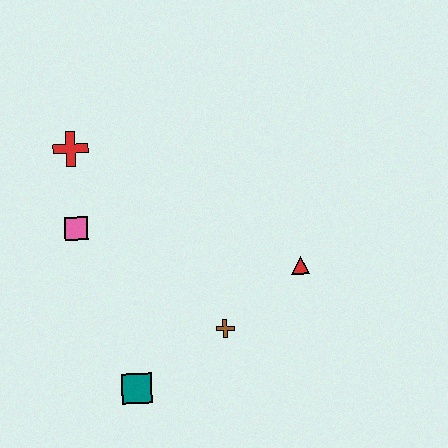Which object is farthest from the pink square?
The red triangle is farthest from the pink square.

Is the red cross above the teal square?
Yes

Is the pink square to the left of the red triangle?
Yes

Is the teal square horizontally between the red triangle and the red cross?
Yes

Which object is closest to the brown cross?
The red triangle is closest to the brown cross.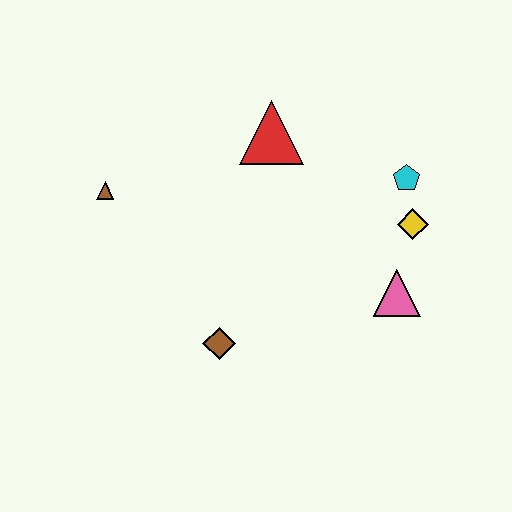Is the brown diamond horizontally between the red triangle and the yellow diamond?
No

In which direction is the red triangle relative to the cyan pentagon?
The red triangle is to the left of the cyan pentagon.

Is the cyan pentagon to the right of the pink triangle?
Yes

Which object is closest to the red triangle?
The cyan pentagon is closest to the red triangle.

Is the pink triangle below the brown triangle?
Yes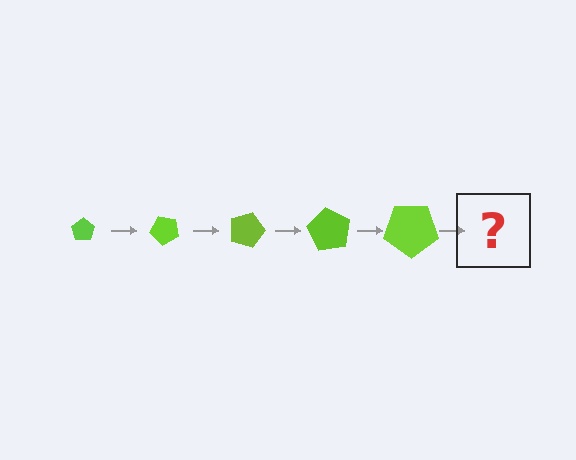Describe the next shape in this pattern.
It should be a pentagon, larger than the previous one and rotated 225 degrees from the start.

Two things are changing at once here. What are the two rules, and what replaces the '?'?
The two rules are that the pentagon grows larger each step and it rotates 45 degrees each step. The '?' should be a pentagon, larger than the previous one and rotated 225 degrees from the start.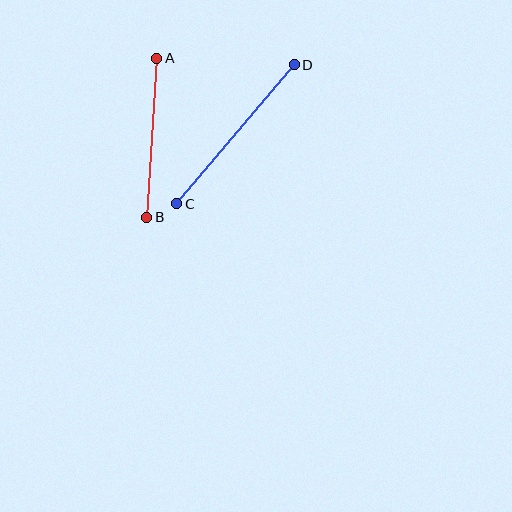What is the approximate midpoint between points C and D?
The midpoint is at approximately (236, 134) pixels.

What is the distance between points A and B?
The distance is approximately 159 pixels.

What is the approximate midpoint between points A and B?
The midpoint is at approximately (152, 138) pixels.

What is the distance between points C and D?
The distance is approximately 182 pixels.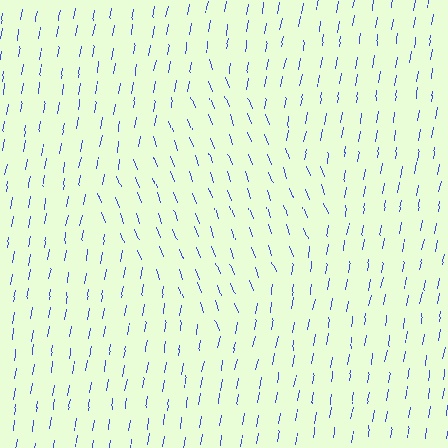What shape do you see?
I see a diamond.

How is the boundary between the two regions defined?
The boundary is defined purely by a change in line orientation (approximately 31 degrees difference). All lines are the same color and thickness.